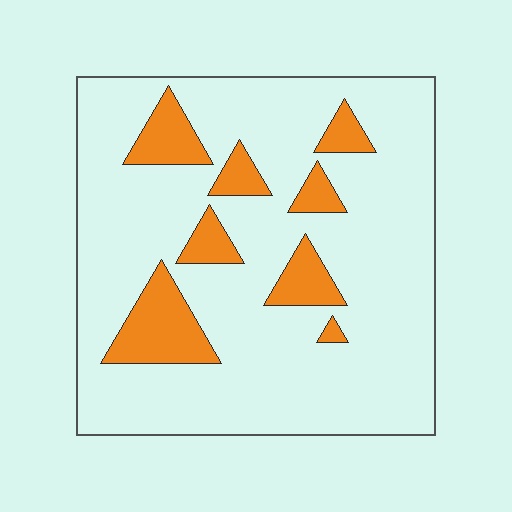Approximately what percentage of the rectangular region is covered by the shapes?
Approximately 15%.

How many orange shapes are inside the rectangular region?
8.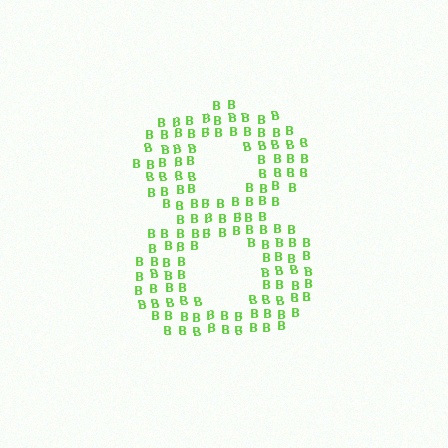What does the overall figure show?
The overall figure shows the digit 8.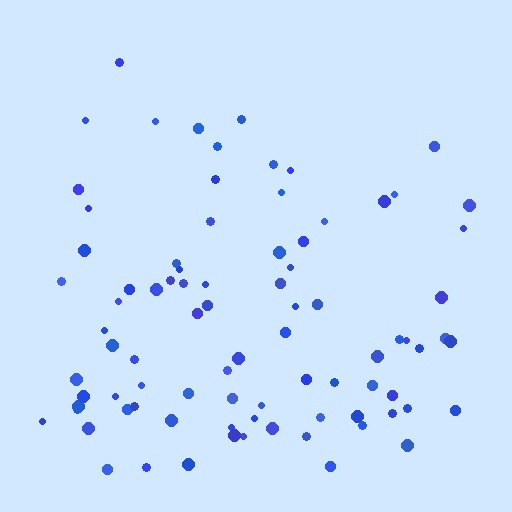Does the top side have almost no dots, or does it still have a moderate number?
Still a moderate number, just noticeably fewer than the bottom.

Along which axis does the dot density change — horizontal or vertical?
Vertical.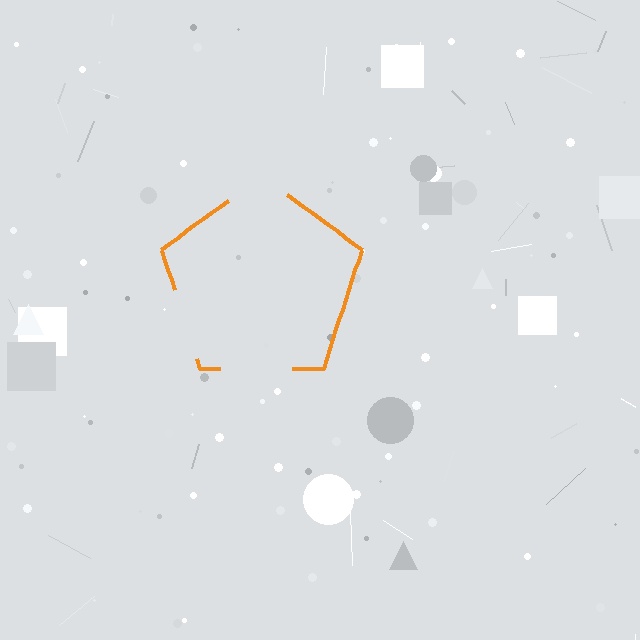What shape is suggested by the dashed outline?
The dashed outline suggests a pentagon.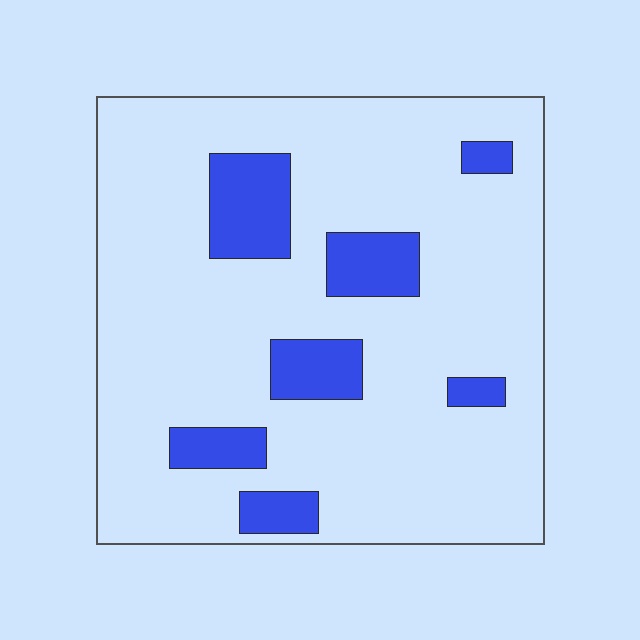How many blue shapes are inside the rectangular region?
7.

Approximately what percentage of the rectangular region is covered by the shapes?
Approximately 15%.